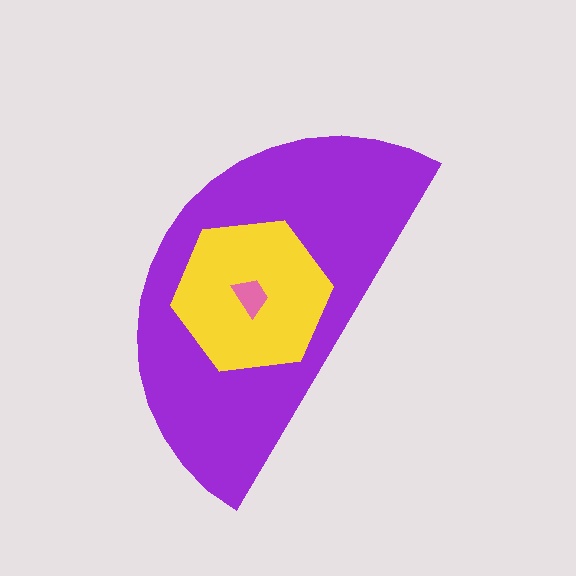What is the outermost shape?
The purple semicircle.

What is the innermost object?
The pink trapezoid.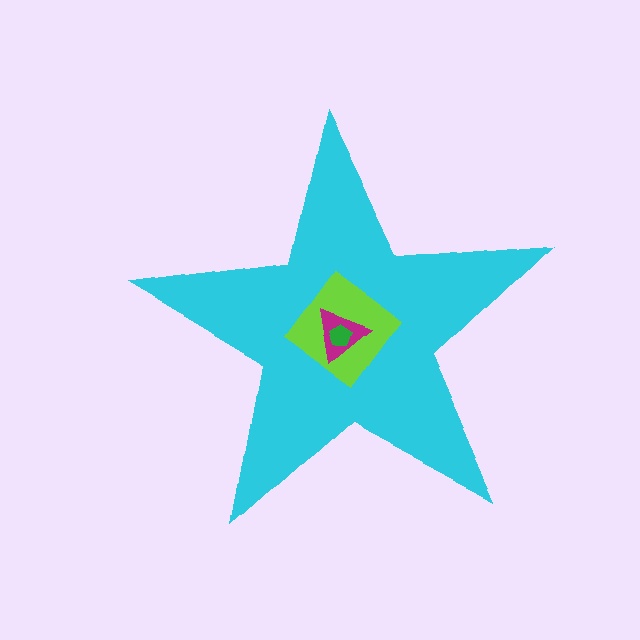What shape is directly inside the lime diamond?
The magenta triangle.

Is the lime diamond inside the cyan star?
Yes.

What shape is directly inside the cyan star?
The lime diamond.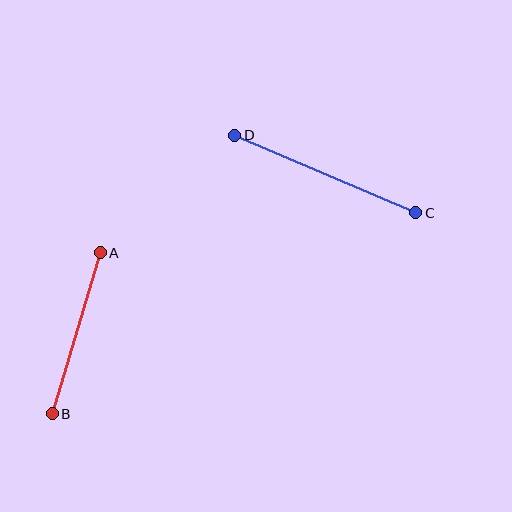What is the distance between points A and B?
The distance is approximately 168 pixels.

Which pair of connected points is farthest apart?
Points C and D are farthest apart.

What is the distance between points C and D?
The distance is approximately 197 pixels.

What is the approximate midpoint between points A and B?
The midpoint is at approximately (76, 333) pixels.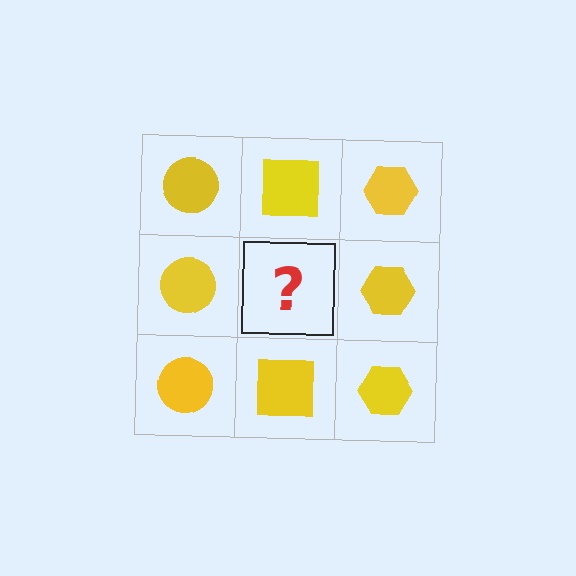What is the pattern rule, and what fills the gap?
The rule is that each column has a consistent shape. The gap should be filled with a yellow square.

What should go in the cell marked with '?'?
The missing cell should contain a yellow square.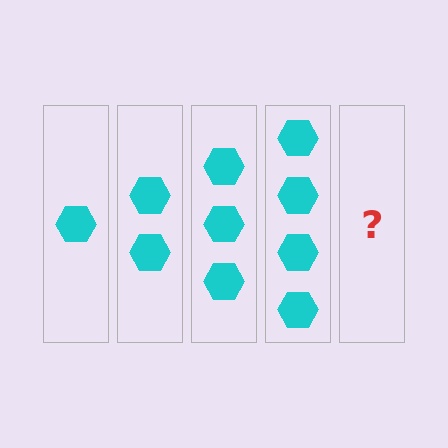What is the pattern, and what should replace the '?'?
The pattern is that each step adds one more hexagon. The '?' should be 5 hexagons.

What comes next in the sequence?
The next element should be 5 hexagons.